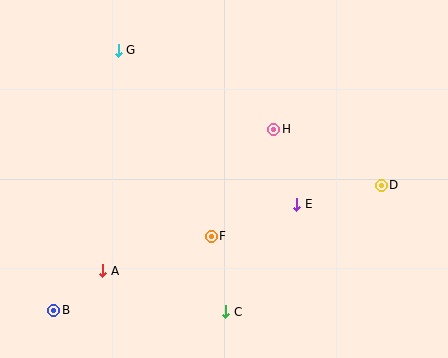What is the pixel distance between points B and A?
The distance between B and A is 63 pixels.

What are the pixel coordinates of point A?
Point A is at (103, 271).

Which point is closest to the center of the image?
Point F at (211, 236) is closest to the center.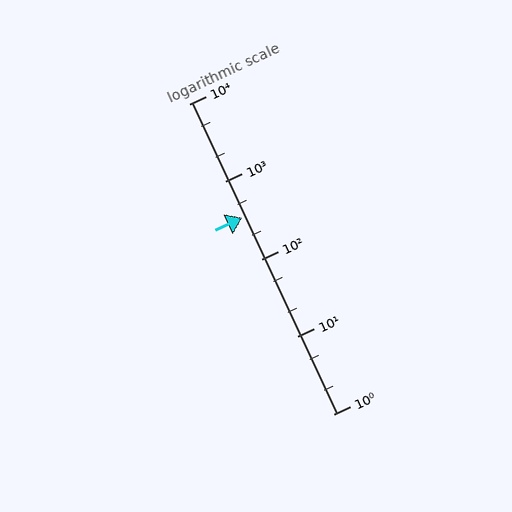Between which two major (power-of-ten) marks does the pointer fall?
The pointer is between 100 and 1000.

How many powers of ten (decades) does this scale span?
The scale spans 4 decades, from 1 to 10000.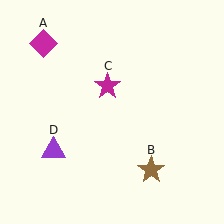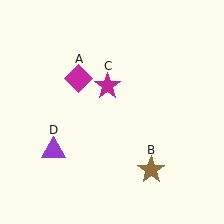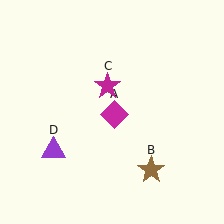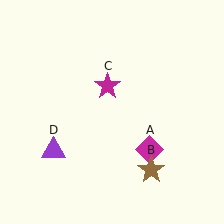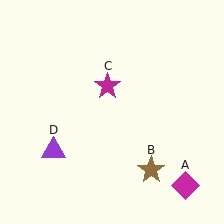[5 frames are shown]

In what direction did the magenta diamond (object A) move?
The magenta diamond (object A) moved down and to the right.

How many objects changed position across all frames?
1 object changed position: magenta diamond (object A).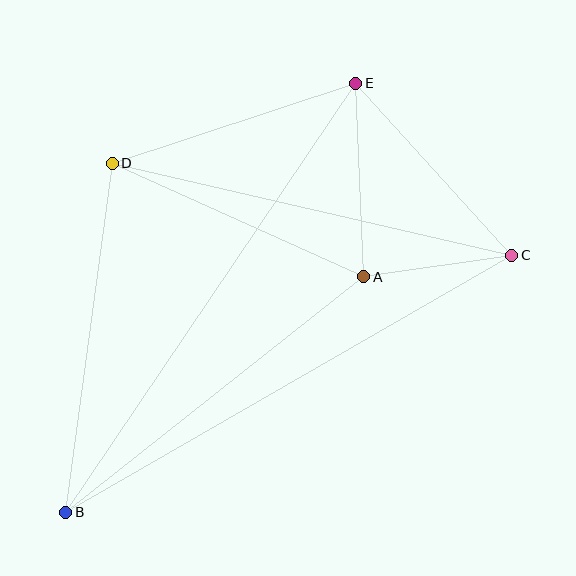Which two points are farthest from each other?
Points B and E are farthest from each other.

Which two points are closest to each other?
Points A and C are closest to each other.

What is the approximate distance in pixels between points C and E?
The distance between C and E is approximately 232 pixels.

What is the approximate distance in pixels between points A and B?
The distance between A and B is approximately 380 pixels.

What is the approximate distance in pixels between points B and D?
The distance between B and D is approximately 352 pixels.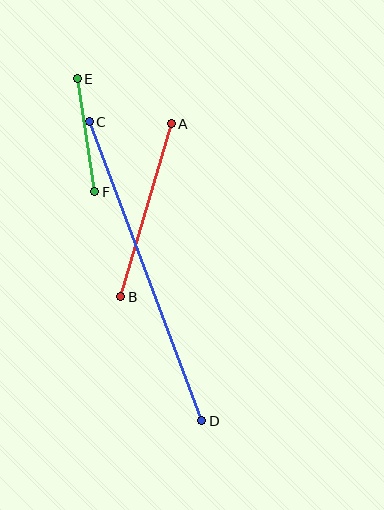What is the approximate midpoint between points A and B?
The midpoint is at approximately (146, 210) pixels.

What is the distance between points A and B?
The distance is approximately 180 pixels.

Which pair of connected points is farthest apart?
Points C and D are farthest apart.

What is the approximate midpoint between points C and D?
The midpoint is at approximately (146, 271) pixels.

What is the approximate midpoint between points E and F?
The midpoint is at approximately (86, 135) pixels.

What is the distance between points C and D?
The distance is approximately 320 pixels.